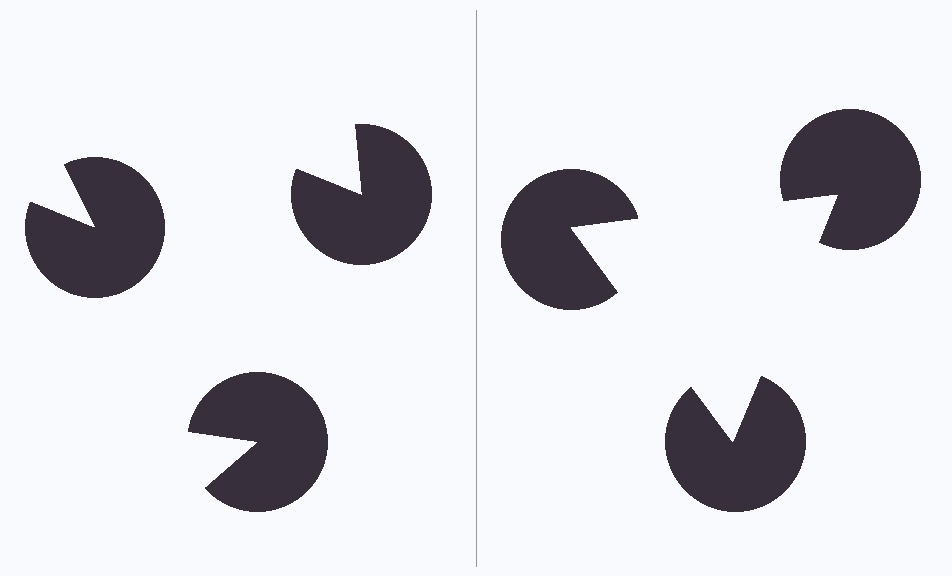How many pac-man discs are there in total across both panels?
6 — 3 on each side.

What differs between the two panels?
The pac-man discs are positioned identically on both sides; only the wedge orientations differ. On the right they align to a triangle; on the left they are misaligned.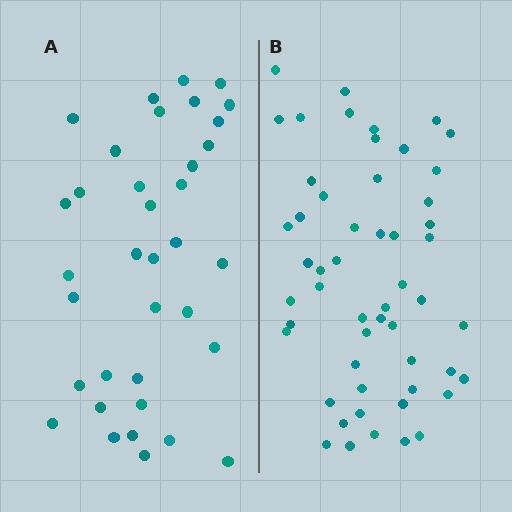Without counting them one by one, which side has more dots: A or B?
Region B (the right region) has more dots.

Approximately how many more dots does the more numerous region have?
Region B has approximately 15 more dots than region A.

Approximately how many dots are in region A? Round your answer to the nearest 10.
About 40 dots. (The exact count is 36, which rounds to 40.)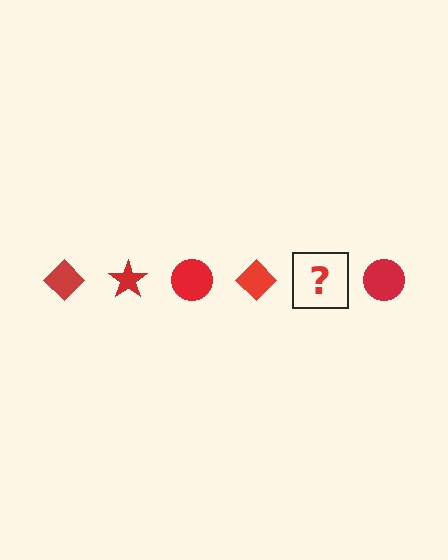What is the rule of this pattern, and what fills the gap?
The rule is that the pattern cycles through diamond, star, circle shapes in red. The gap should be filled with a red star.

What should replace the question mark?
The question mark should be replaced with a red star.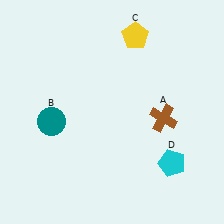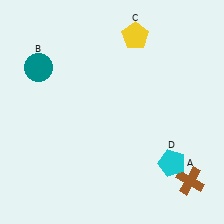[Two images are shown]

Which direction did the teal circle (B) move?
The teal circle (B) moved up.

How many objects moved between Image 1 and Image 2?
2 objects moved between the two images.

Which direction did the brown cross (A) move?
The brown cross (A) moved down.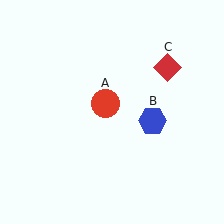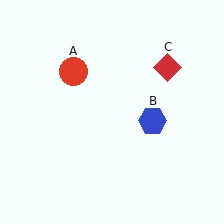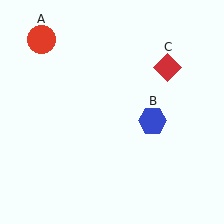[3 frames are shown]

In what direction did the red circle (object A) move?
The red circle (object A) moved up and to the left.